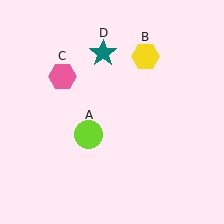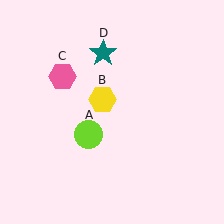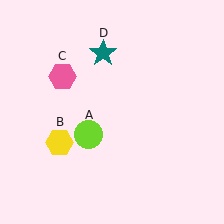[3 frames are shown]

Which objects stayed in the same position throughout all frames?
Lime circle (object A) and pink hexagon (object C) and teal star (object D) remained stationary.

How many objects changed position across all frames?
1 object changed position: yellow hexagon (object B).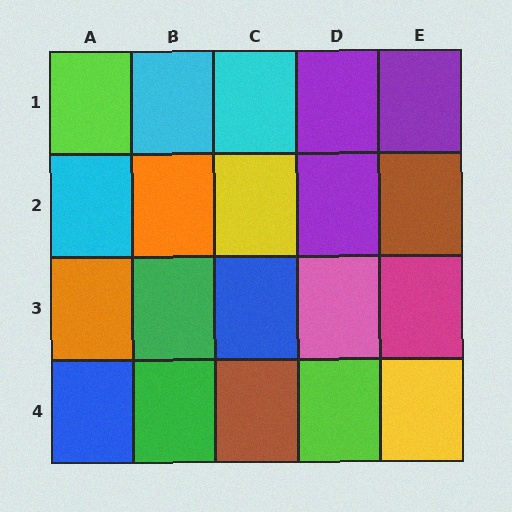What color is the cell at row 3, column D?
Pink.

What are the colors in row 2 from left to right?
Cyan, orange, yellow, purple, brown.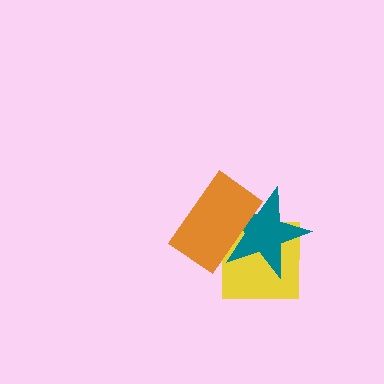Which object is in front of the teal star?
The orange rectangle is in front of the teal star.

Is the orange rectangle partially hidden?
No, no other shape covers it.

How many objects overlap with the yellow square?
2 objects overlap with the yellow square.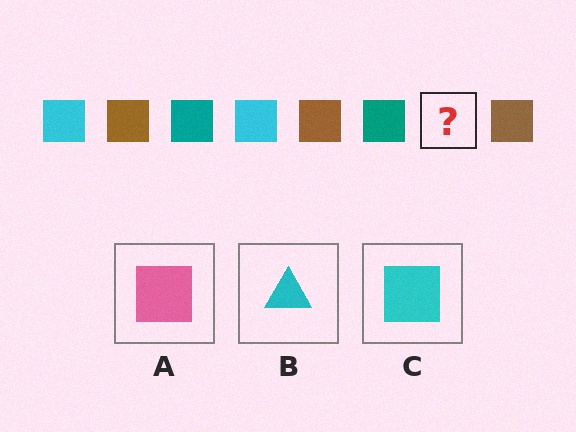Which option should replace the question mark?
Option C.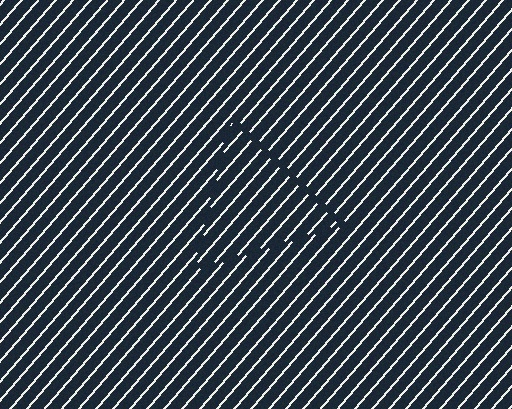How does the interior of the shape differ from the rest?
The interior of the shape contains the same grating, shifted by half a period — the contour is defined by the phase discontinuity where line-ends from the inner and outer gratings abut.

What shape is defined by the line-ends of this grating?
An illusory triangle. The interior of the shape contains the same grating, shifted by half a period — the contour is defined by the phase discontinuity where line-ends from the inner and outer gratings abut.